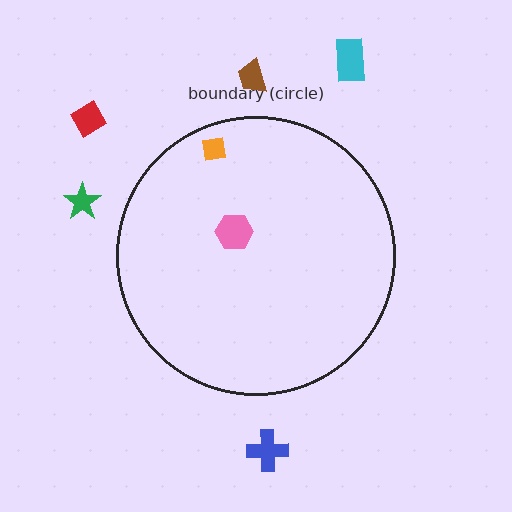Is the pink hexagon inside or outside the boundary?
Inside.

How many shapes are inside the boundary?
2 inside, 5 outside.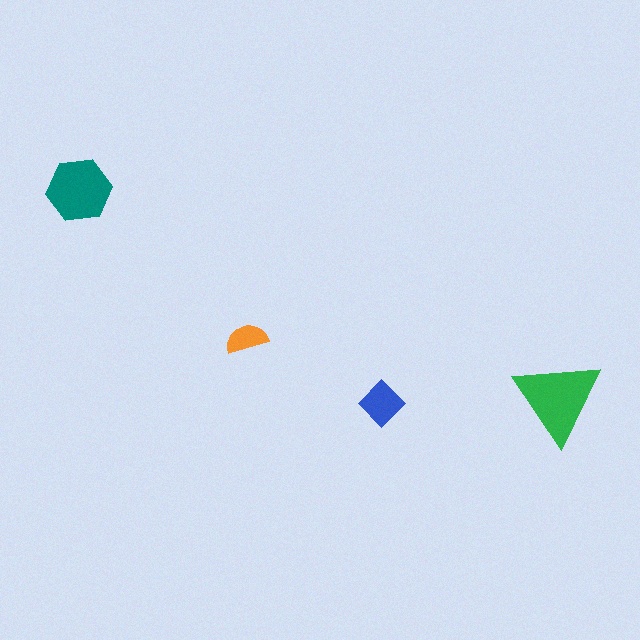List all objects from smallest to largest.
The orange semicircle, the blue diamond, the teal hexagon, the green triangle.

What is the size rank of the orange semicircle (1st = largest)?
4th.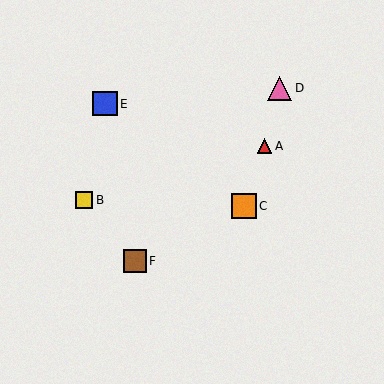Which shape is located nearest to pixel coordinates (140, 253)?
The brown square (labeled F) at (135, 261) is nearest to that location.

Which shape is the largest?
The orange square (labeled C) is the largest.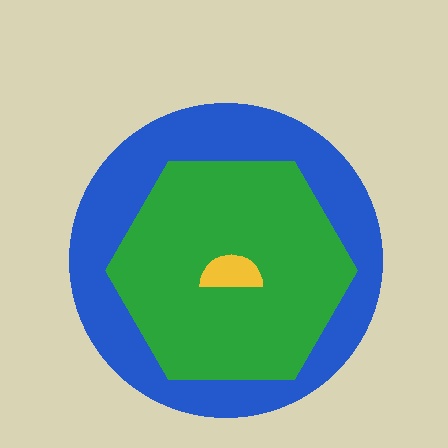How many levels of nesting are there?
3.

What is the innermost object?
The yellow semicircle.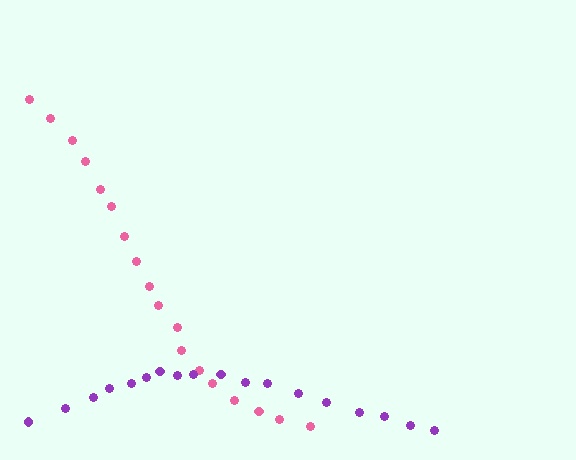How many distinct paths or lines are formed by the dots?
There are 2 distinct paths.